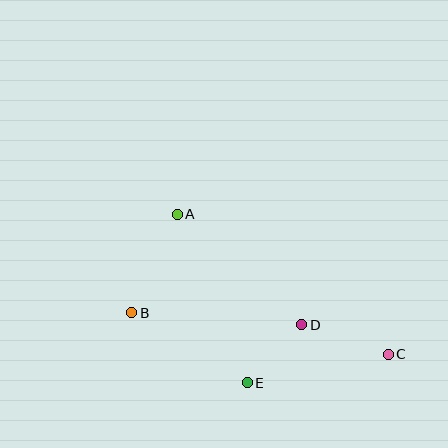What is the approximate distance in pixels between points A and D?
The distance between A and D is approximately 166 pixels.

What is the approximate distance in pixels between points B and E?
The distance between B and E is approximately 135 pixels.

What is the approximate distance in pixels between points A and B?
The distance between A and B is approximately 109 pixels.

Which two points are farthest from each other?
Points B and C are farthest from each other.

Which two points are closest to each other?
Points D and E are closest to each other.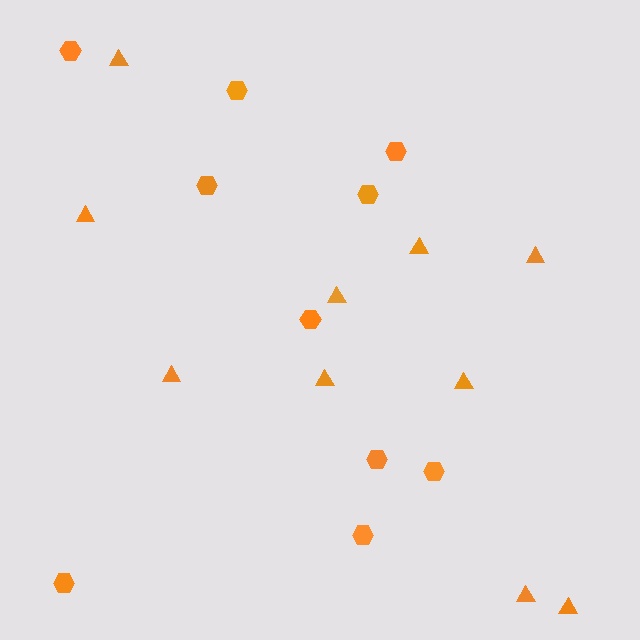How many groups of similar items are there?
There are 2 groups: one group of hexagons (10) and one group of triangles (10).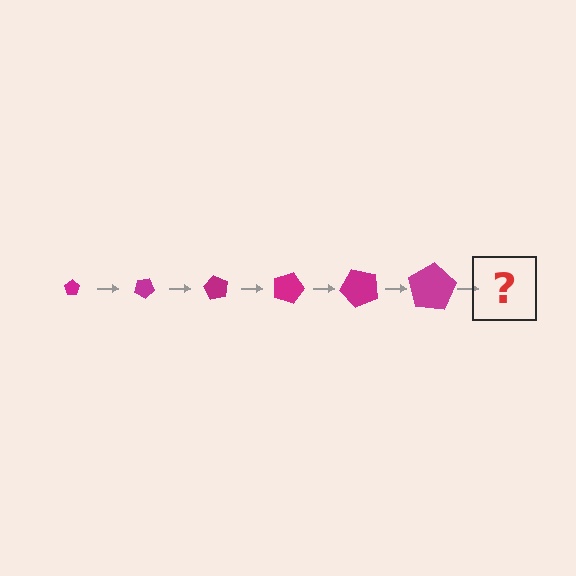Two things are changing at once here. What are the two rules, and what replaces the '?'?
The two rules are that the pentagon grows larger each step and it rotates 30 degrees each step. The '?' should be a pentagon, larger than the previous one and rotated 180 degrees from the start.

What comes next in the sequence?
The next element should be a pentagon, larger than the previous one and rotated 180 degrees from the start.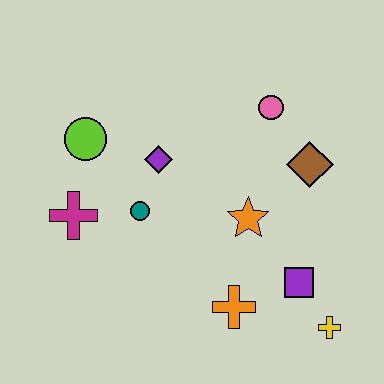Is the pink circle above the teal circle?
Yes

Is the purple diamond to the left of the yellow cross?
Yes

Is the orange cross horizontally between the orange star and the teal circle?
Yes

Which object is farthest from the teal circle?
The yellow cross is farthest from the teal circle.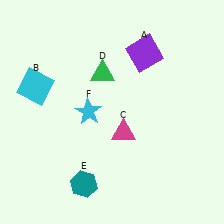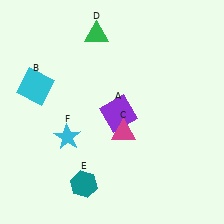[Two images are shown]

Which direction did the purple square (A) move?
The purple square (A) moved down.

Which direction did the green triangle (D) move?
The green triangle (D) moved up.